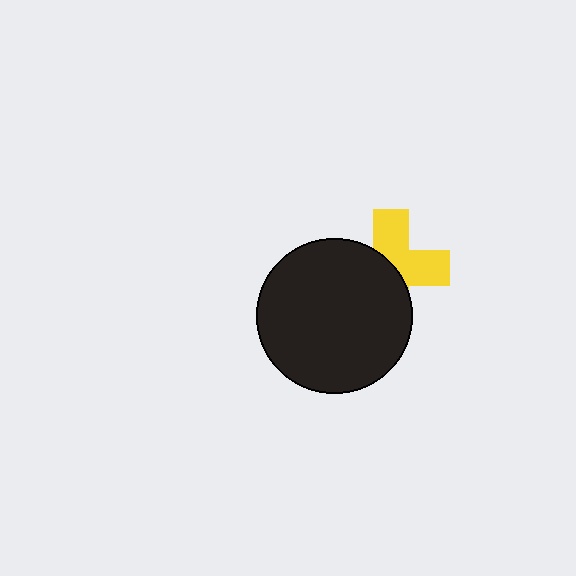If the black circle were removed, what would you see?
You would see the complete yellow cross.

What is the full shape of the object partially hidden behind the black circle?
The partially hidden object is a yellow cross.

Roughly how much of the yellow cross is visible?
About half of it is visible (roughly 48%).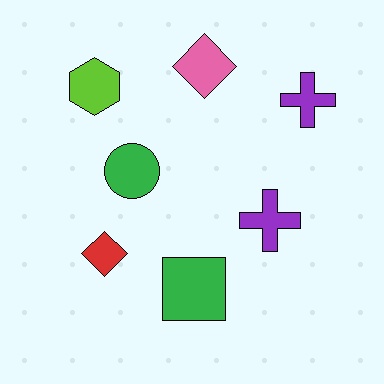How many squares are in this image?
There is 1 square.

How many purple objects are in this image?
There are 2 purple objects.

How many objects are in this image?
There are 7 objects.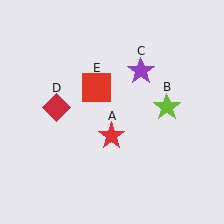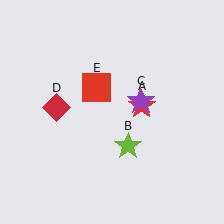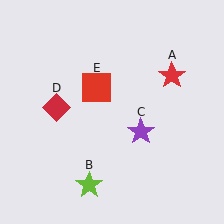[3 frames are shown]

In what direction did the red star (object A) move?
The red star (object A) moved up and to the right.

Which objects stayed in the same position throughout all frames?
Red diamond (object D) and red square (object E) remained stationary.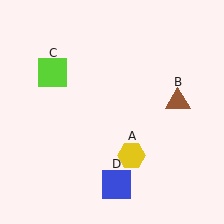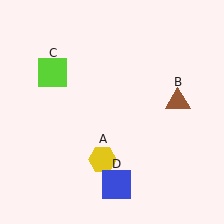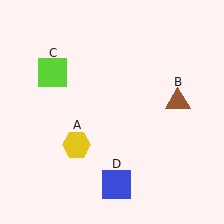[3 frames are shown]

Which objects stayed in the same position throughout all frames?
Brown triangle (object B) and lime square (object C) and blue square (object D) remained stationary.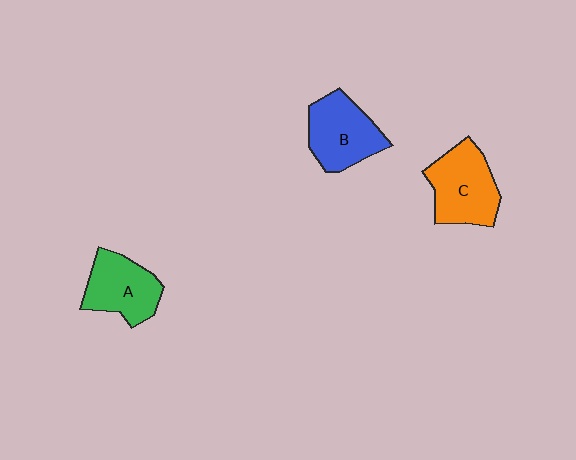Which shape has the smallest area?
Shape A (green).